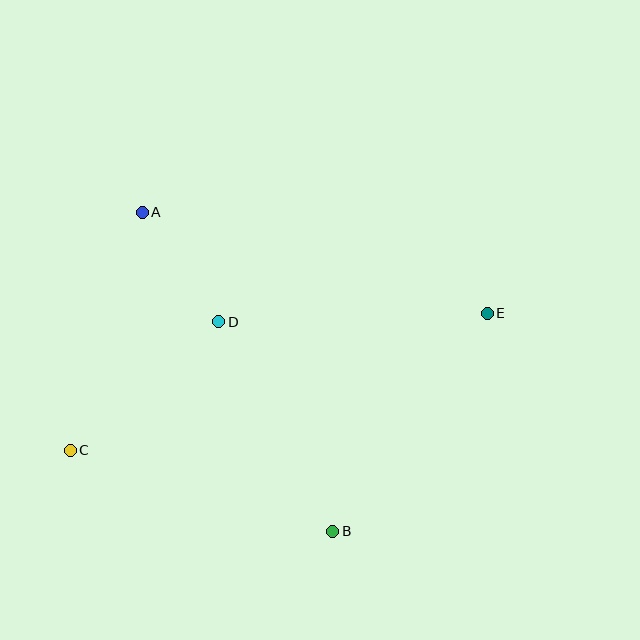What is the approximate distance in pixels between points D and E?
The distance between D and E is approximately 269 pixels.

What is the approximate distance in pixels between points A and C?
The distance between A and C is approximately 249 pixels.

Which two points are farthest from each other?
Points C and E are farthest from each other.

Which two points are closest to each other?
Points A and D are closest to each other.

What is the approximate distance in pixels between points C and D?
The distance between C and D is approximately 196 pixels.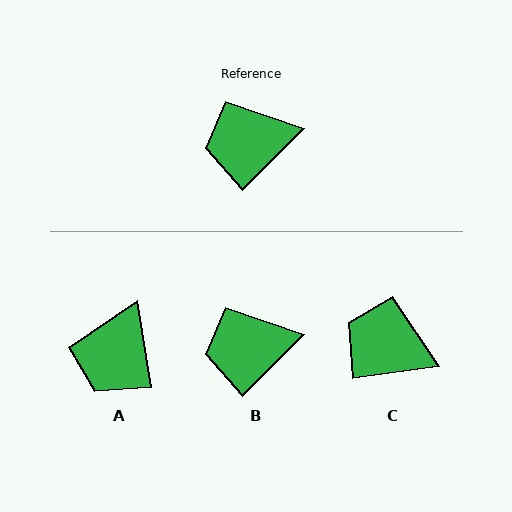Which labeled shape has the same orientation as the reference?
B.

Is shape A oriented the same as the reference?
No, it is off by about 53 degrees.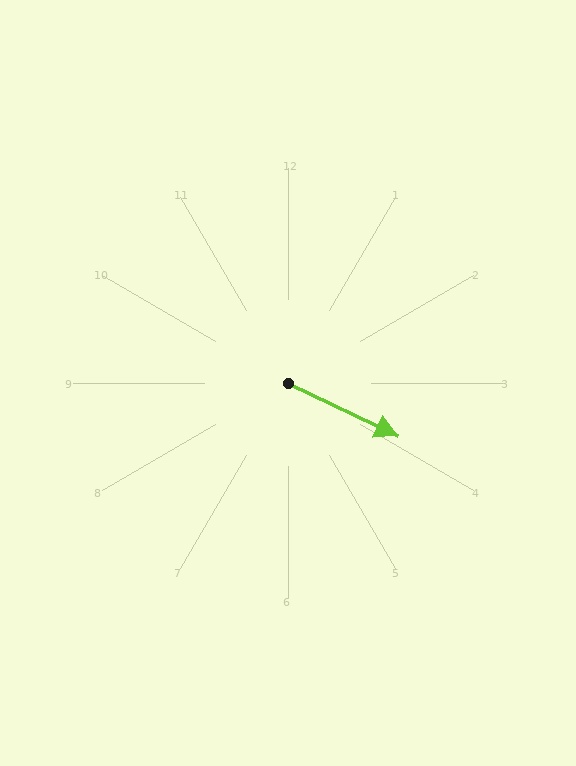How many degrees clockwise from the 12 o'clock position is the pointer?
Approximately 116 degrees.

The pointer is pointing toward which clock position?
Roughly 4 o'clock.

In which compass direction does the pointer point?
Southeast.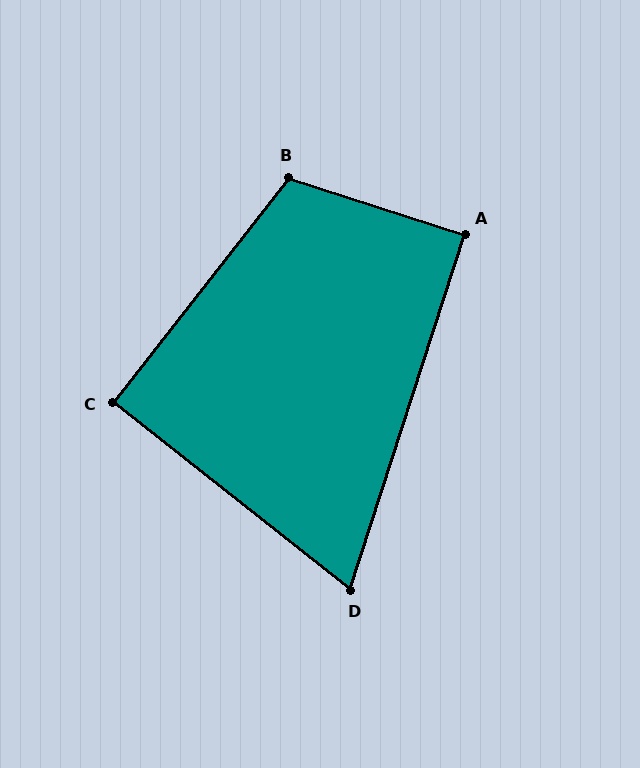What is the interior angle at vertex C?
Approximately 90 degrees (approximately right).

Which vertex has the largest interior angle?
B, at approximately 110 degrees.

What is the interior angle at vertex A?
Approximately 90 degrees (approximately right).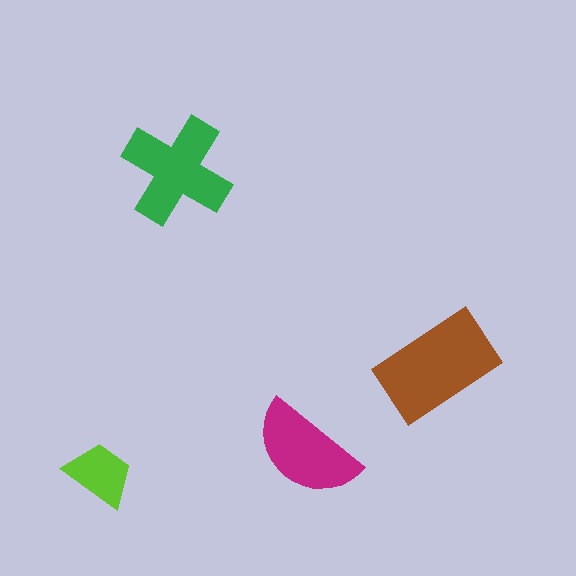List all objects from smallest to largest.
The lime trapezoid, the magenta semicircle, the green cross, the brown rectangle.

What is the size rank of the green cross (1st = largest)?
2nd.